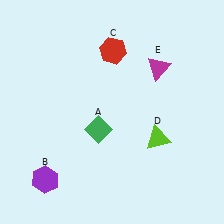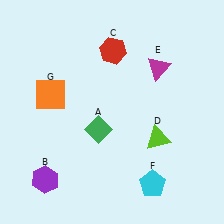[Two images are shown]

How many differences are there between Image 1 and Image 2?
There are 2 differences between the two images.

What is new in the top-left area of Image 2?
An orange square (G) was added in the top-left area of Image 2.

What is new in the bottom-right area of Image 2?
A cyan pentagon (F) was added in the bottom-right area of Image 2.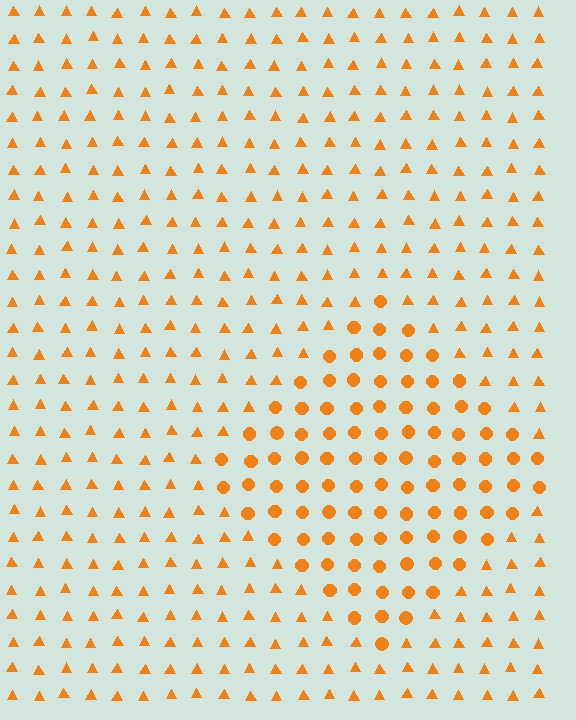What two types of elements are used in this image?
The image uses circles inside the diamond region and triangles outside it.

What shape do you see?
I see a diamond.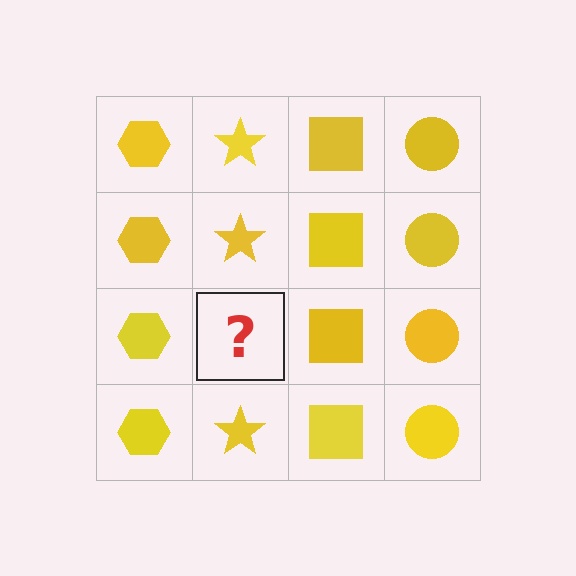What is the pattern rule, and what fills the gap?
The rule is that each column has a consistent shape. The gap should be filled with a yellow star.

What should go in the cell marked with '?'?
The missing cell should contain a yellow star.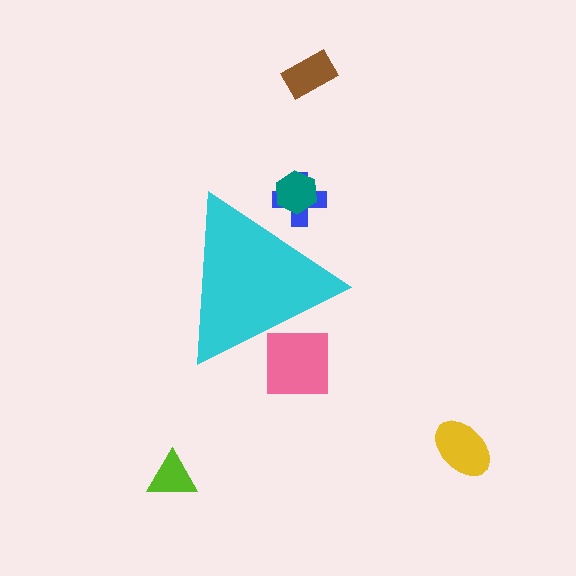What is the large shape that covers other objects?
A cyan triangle.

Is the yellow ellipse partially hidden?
No, the yellow ellipse is fully visible.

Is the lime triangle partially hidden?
No, the lime triangle is fully visible.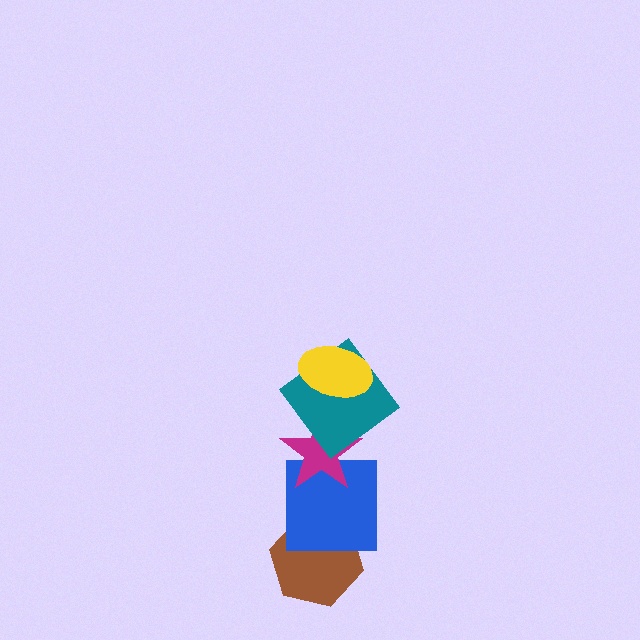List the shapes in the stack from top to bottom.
From top to bottom: the yellow ellipse, the teal diamond, the magenta star, the blue square, the brown hexagon.